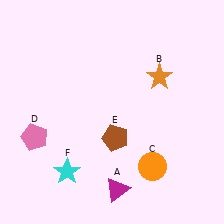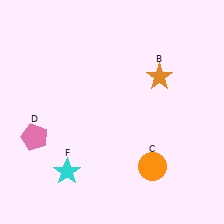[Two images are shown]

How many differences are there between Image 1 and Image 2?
There are 2 differences between the two images.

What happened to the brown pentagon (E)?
The brown pentagon (E) was removed in Image 2. It was in the bottom-right area of Image 1.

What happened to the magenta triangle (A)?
The magenta triangle (A) was removed in Image 2. It was in the bottom-right area of Image 1.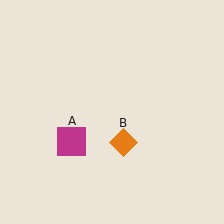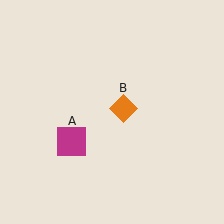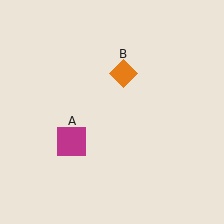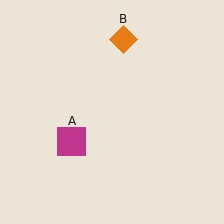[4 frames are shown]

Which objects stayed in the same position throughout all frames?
Magenta square (object A) remained stationary.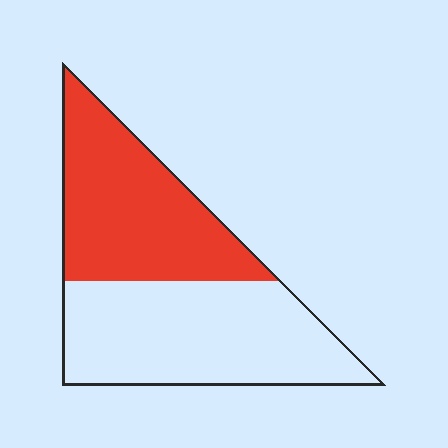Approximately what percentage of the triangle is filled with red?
Approximately 45%.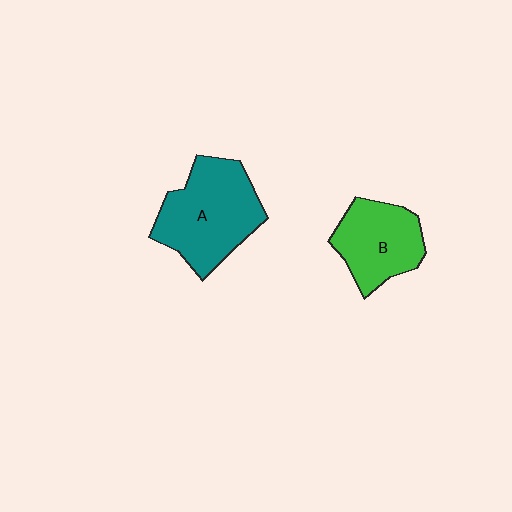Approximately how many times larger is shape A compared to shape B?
Approximately 1.4 times.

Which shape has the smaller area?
Shape B (green).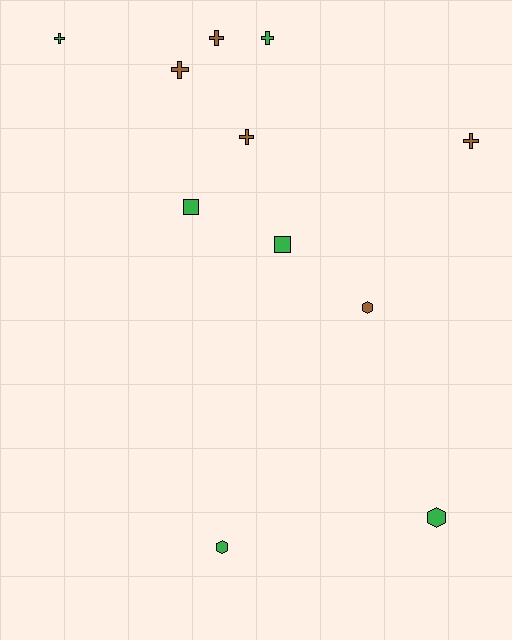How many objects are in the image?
There are 11 objects.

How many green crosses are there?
There are 2 green crosses.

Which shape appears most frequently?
Cross, with 6 objects.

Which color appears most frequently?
Green, with 6 objects.